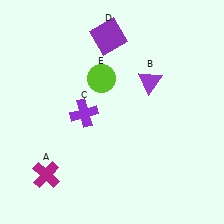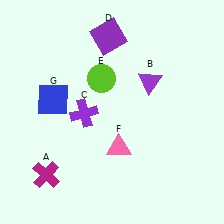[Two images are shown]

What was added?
A pink triangle (F), a blue square (G) were added in Image 2.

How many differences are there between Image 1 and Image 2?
There are 2 differences between the two images.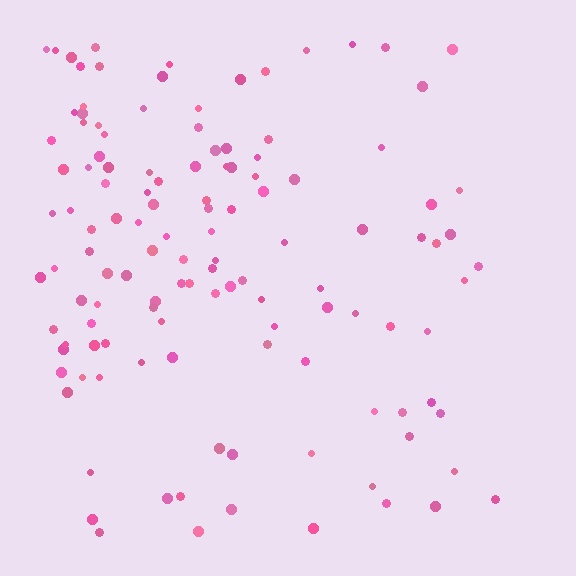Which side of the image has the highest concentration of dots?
The left.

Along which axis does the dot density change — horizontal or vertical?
Horizontal.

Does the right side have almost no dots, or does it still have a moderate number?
Still a moderate number, just noticeably fewer than the left.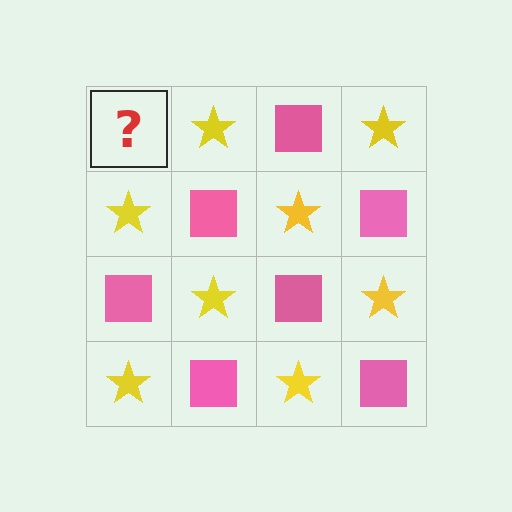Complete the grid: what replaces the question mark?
The question mark should be replaced with a pink square.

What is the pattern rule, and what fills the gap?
The rule is that it alternates pink square and yellow star in a checkerboard pattern. The gap should be filled with a pink square.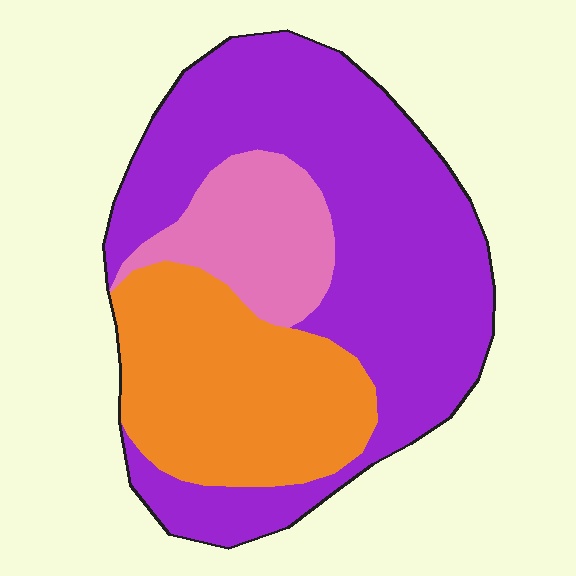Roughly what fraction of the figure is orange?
Orange takes up between a quarter and a half of the figure.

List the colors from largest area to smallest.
From largest to smallest: purple, orange, pink.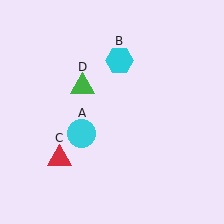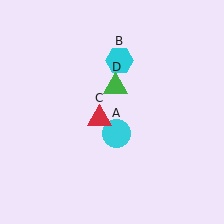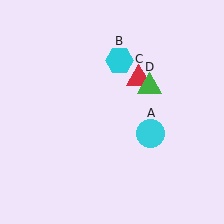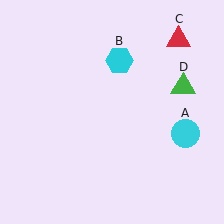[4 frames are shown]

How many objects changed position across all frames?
3 objects changed position: cyan circle (object A), red triangle (object C), green triangle (object D).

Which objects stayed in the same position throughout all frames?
Cyan hexagon (object B) remained stationary.